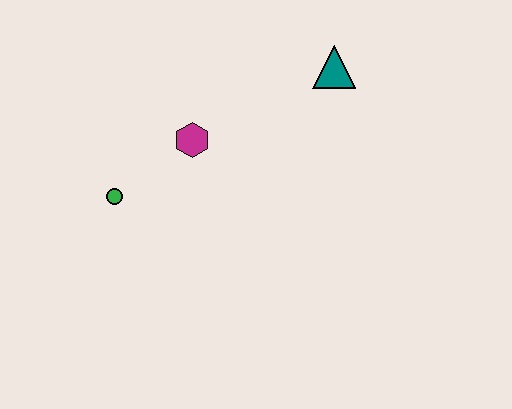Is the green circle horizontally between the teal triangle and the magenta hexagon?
No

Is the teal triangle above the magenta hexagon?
Yes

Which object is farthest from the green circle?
The teal triangle is farthest from the green circle.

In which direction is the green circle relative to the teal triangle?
The green circle is to the left of the teal triangle.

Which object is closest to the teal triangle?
The magenta hexagon is closest to the teal triangle.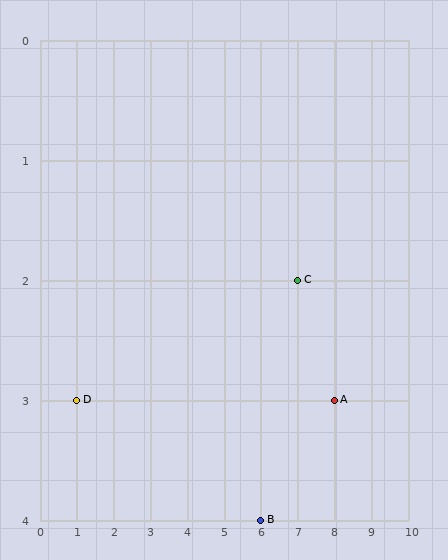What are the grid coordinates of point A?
Point A is at grid coordinates (8, 3).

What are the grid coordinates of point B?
Point B is at grid coordinates (6, 4).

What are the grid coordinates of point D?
Point D is at grid coordinates (1, 3).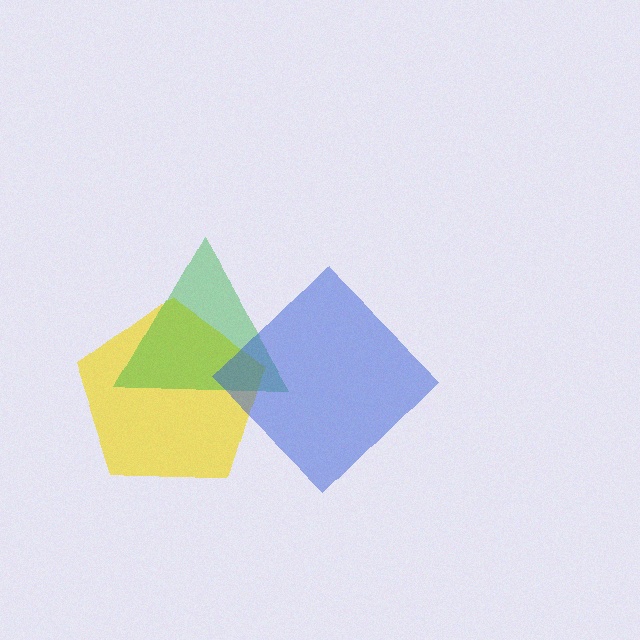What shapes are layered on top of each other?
The layered shapes are: a yellow pentagon, a green triangle, a blue diamond.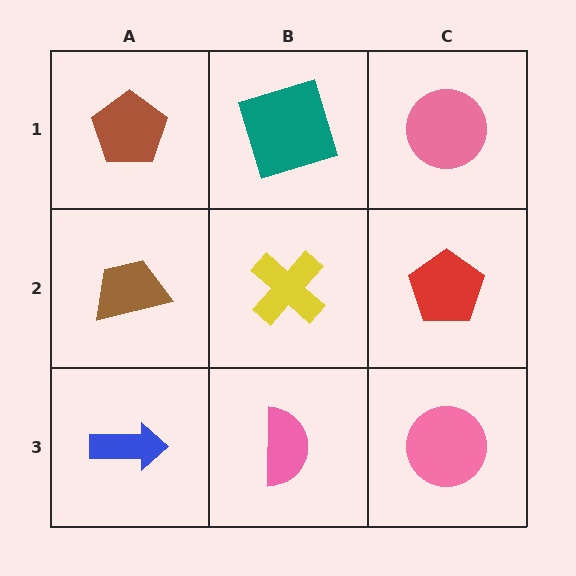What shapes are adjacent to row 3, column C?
A red pentagon (row 2, column C), a pink semicircle (row 3, column B).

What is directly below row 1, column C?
A red pentagon.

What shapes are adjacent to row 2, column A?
A brown pentagon (row 1, column A), a blue arrow (row 3, column A), a yellow cross (row 2, column B).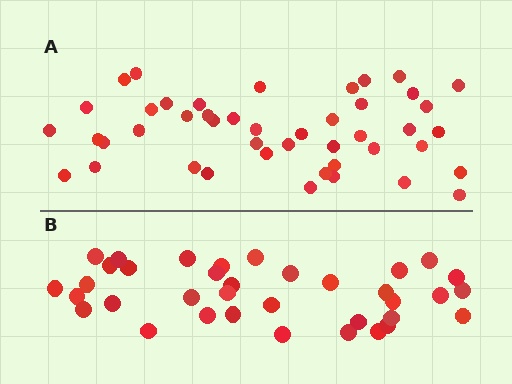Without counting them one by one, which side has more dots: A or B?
Region A (the top region) has more dots.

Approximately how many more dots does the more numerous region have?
Region A has roughly 8 or so more dots than region B.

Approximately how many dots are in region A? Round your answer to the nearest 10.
About 40 dots. (The exact count is 45, which rounds to 40.)